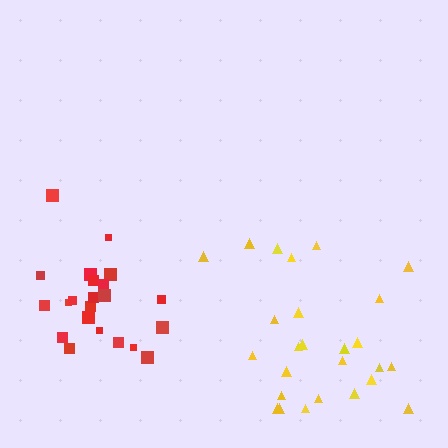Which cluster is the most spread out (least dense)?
Yellow.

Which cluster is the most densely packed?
Red.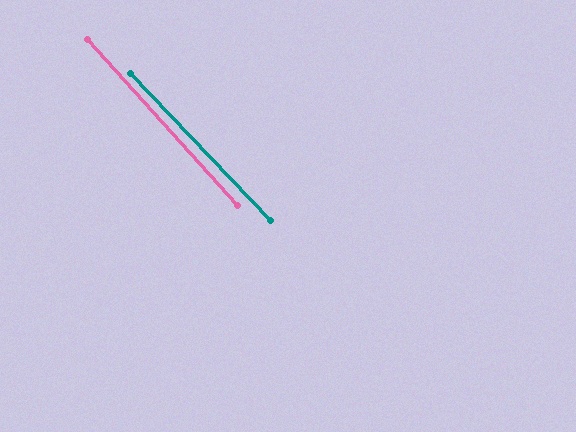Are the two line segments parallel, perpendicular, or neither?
Parallel — their directions differ by only 1.8°.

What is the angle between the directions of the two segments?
Approximately 2 degrees.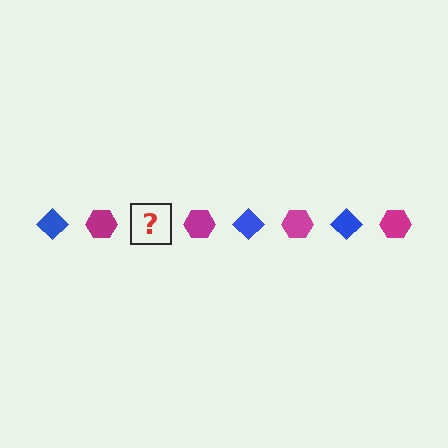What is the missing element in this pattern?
The missing element is a blue diamond.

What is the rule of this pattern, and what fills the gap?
The rule is that the pattern alternates between blue diamond and magenta hexagon. The gap should be filled with a blue diamond.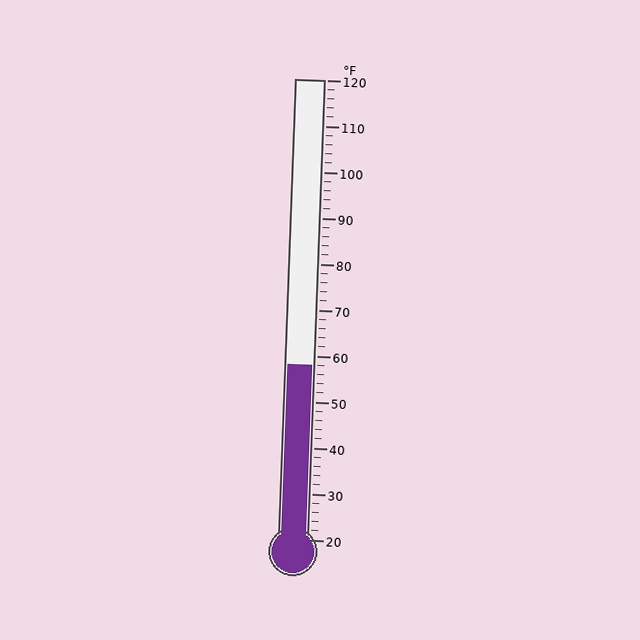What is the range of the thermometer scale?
The thermometer scale ranges from 20°F to 120°F.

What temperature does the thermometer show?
The thermometer shows approximately 58°F.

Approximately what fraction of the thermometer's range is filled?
The thermometer is filled to approximately 40% of its range.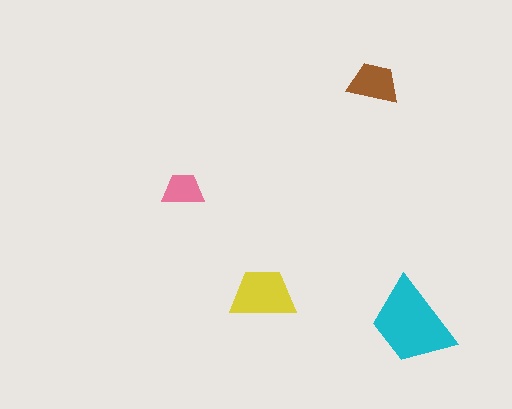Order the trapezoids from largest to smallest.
the cyan one, the yellow one, the brown one, the pink one.